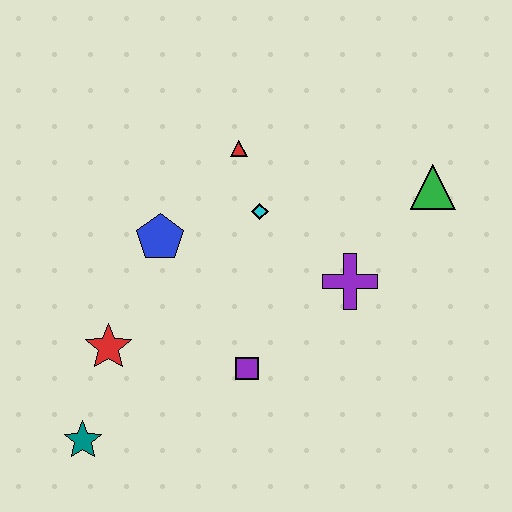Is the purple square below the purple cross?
Yes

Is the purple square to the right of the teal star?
Yes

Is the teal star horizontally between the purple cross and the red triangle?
No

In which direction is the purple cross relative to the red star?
The purple cross is to the right of the red star.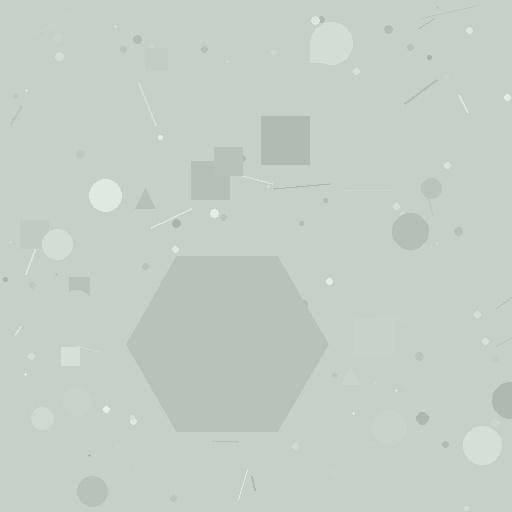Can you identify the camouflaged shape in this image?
The camouflaged shape is a hexagon.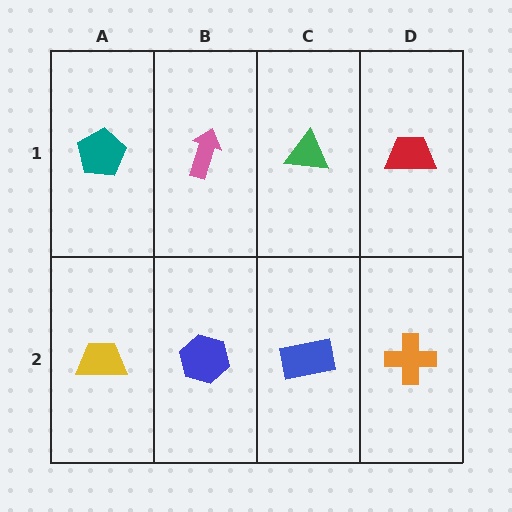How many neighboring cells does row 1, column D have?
2.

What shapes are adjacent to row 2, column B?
A pink arrow (row 1, column B), a yellow trapezoid (row 2, column A), a blue rectangle (row 2, column C).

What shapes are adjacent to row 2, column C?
A green triangle (row 1, column C), a blue hexagon (row 2, column B), an orange cross (row 2, column D).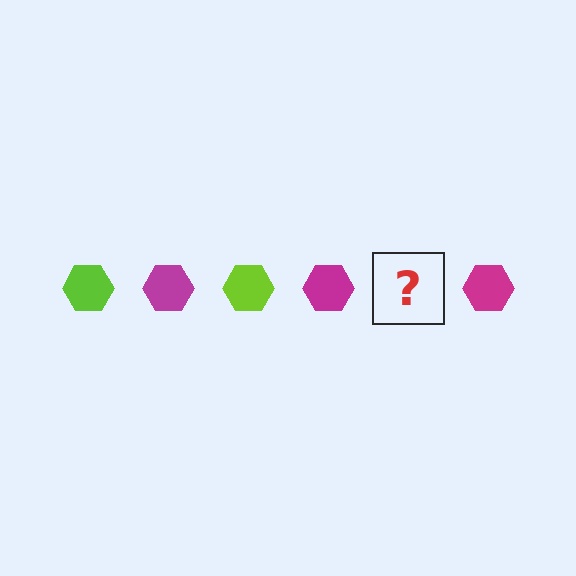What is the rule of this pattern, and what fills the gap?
The rule is that the pattern cycles through lime, magenta hexagons. The gap should be filled with a lime hexagon.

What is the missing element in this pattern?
The missing element is a lime hexagon.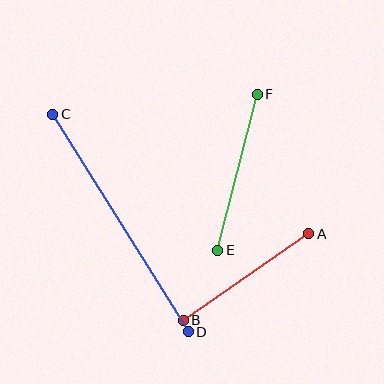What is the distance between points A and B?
The distance is approximately 153 pixels.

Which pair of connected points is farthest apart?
Points C and D are farthest apart.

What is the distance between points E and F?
The distance is approximately 161 pixels.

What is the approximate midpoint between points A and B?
The midpoint is at approximately (246, 277) pixels.